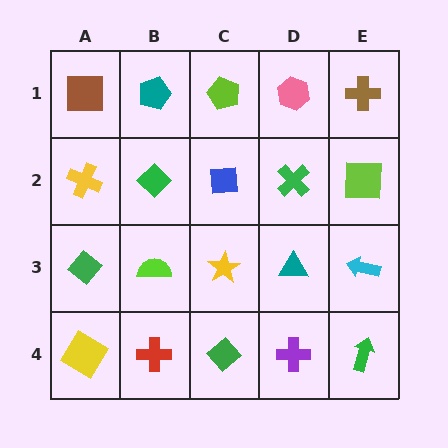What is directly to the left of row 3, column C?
A lime semicircle.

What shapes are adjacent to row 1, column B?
A green diamond (row 2, column B), a brown square (row 1, column A), a lime pentagon (row 1, column C).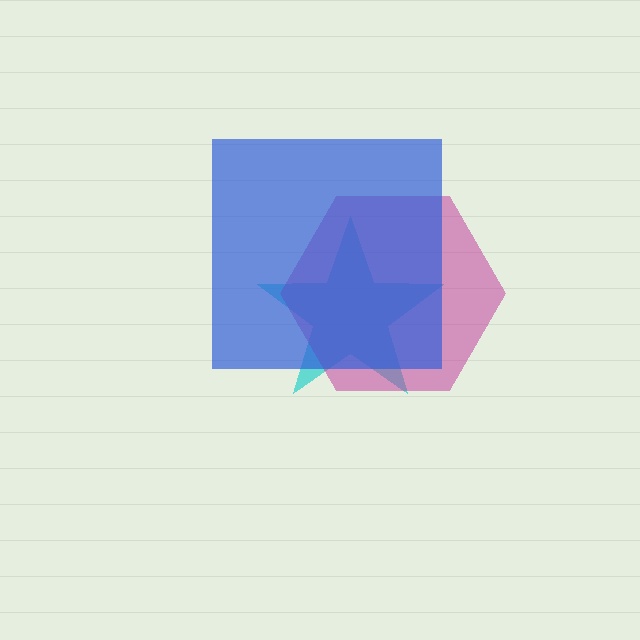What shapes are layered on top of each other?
The layered shapes are: a cyan star, a magenta hexagon, a blue square.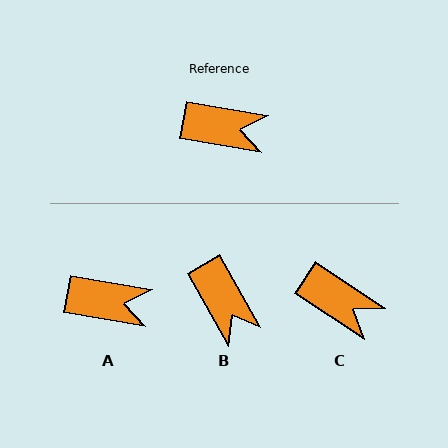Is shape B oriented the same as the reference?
No, it is off by about 51 degrees.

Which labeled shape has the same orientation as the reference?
A.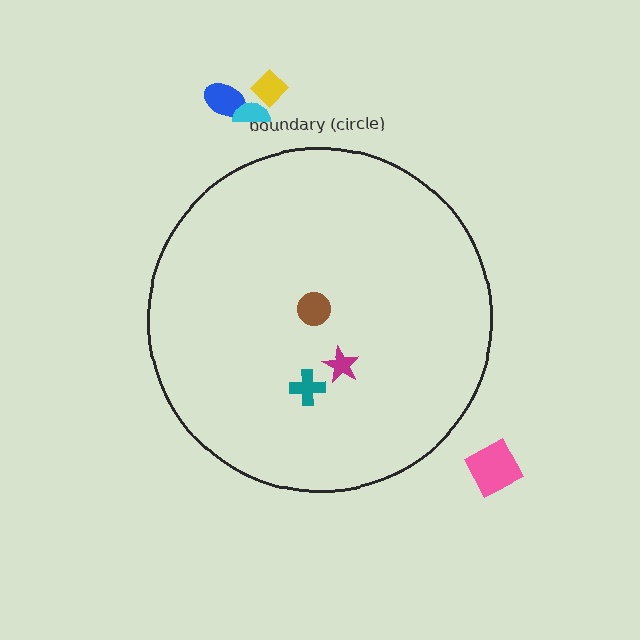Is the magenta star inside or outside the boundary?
Inside.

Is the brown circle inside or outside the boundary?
Inside.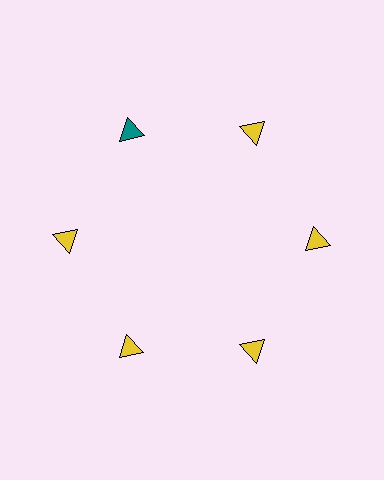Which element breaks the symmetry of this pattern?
The teal triangle at roughly the 11 o'clock position breaks the symmetry. All other shapes are yellow triangles.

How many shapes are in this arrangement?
There are 6 shapes arranged in a ring pattern.